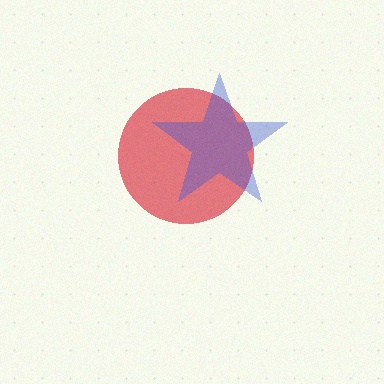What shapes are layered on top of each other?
The layered shapes are: a red circle, a blue star.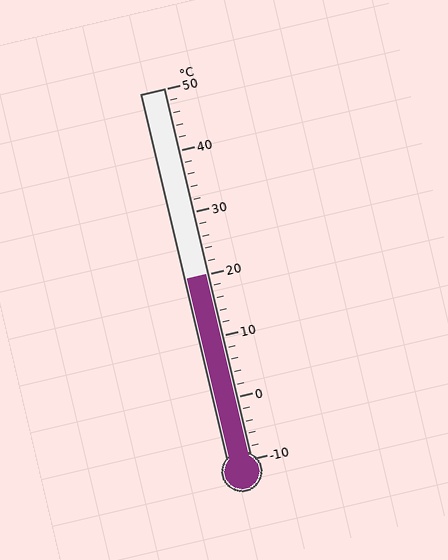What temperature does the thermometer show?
The thermometer shows approximately 20°C.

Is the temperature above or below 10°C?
The temperature is above 10°C.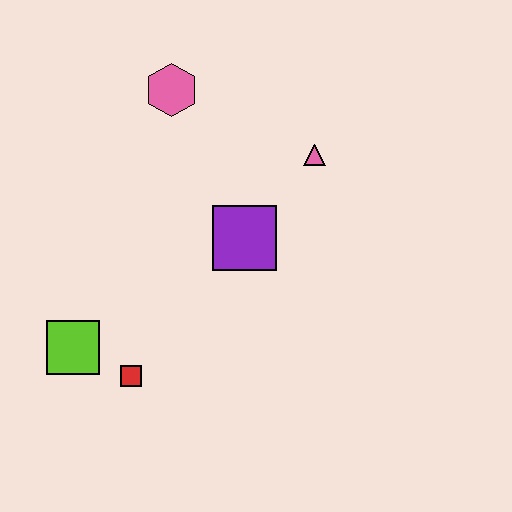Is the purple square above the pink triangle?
No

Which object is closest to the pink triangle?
The purple square is closest to the pink triangle.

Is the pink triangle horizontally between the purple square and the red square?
No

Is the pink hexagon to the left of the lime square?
No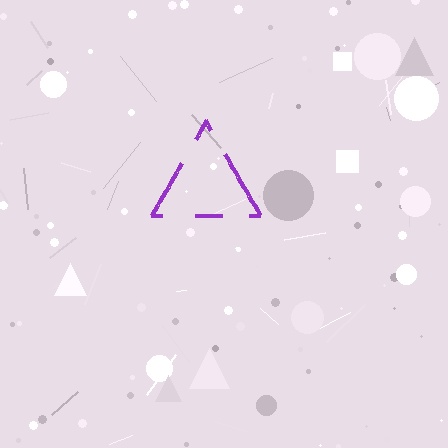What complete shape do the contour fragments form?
The contour fragments form a triangle.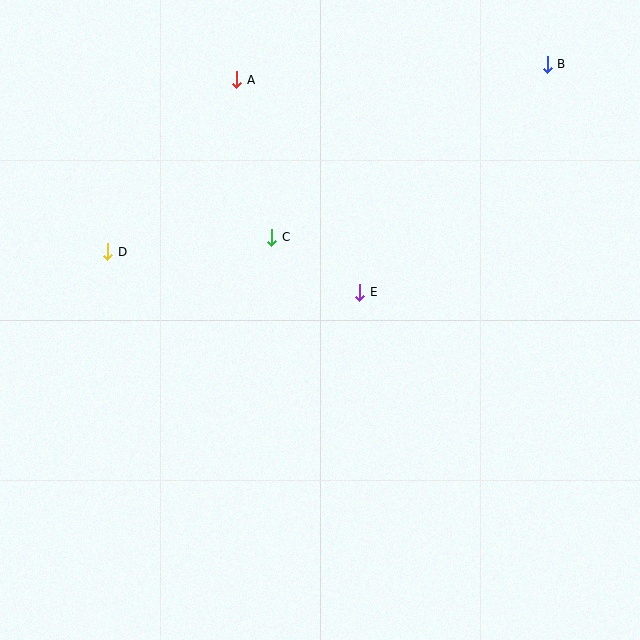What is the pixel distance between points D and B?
The distance between D and B is 478 pixels.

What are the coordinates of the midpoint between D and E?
The midpoint between D and E is at (234, 272).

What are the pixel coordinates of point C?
Point C is at (272, 237).